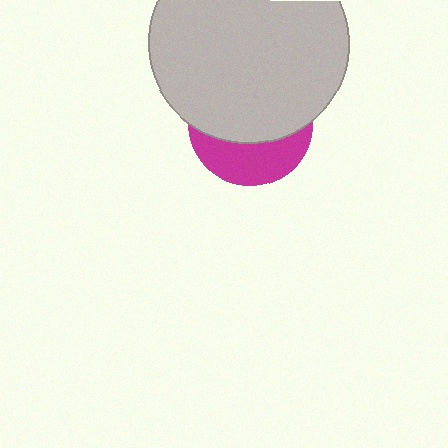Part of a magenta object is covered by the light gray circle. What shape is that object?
It is a circle.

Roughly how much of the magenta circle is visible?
A small part of it is visible (roughly 36%).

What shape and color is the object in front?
The object in front is a light gray circle.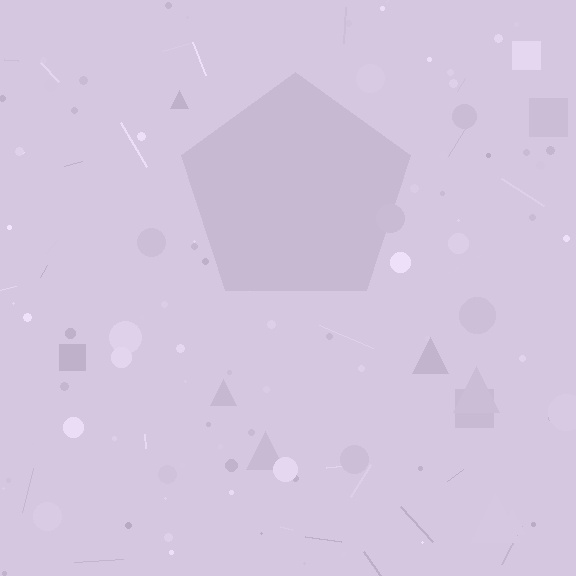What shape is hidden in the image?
A pentagon is hidden in the image.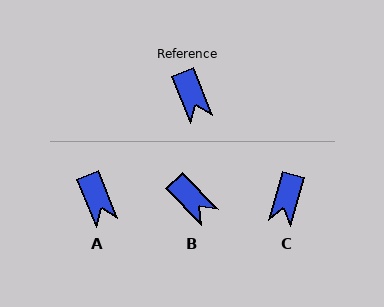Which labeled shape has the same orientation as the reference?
A.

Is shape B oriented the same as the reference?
No, it is off by about 22 degrees.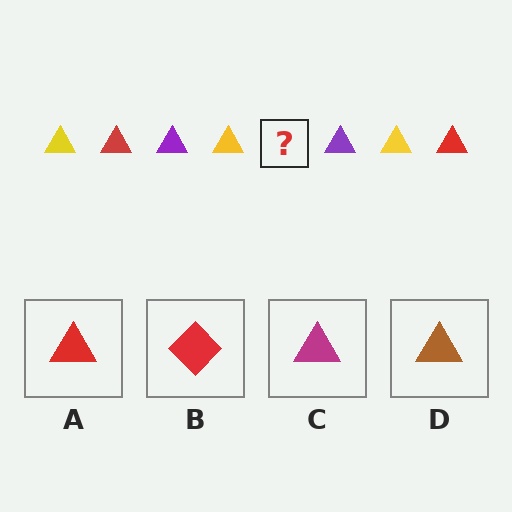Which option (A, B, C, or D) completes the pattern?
A.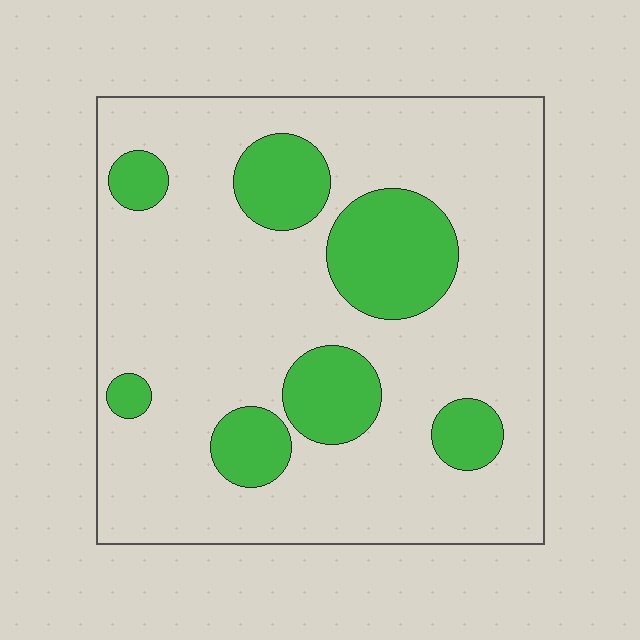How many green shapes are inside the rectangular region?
7.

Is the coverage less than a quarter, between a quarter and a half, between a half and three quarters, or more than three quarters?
Less than a quarter.